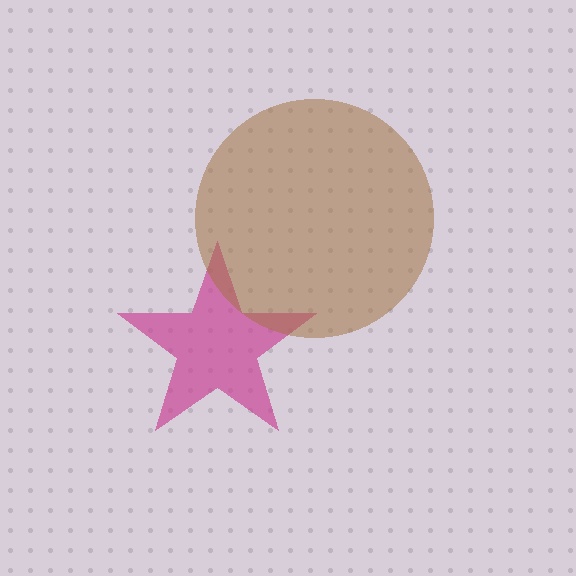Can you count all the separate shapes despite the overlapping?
Yes, there are 2 separate shapes.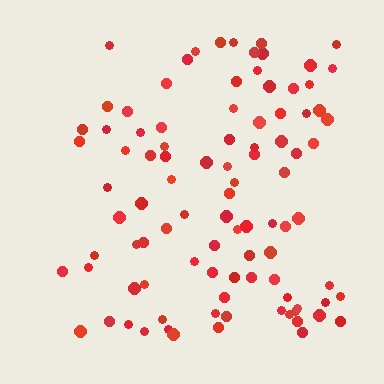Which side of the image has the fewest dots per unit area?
The left.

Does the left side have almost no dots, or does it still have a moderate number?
Still a moderate number, just noticeably fewer than the right.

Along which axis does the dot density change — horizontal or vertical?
Horizontal.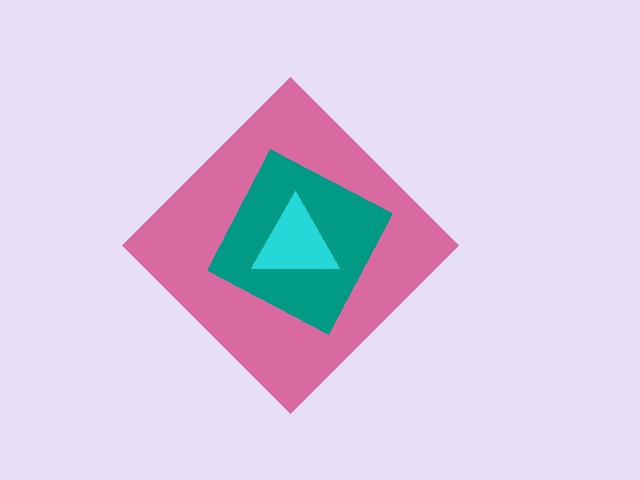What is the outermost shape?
The pink diamond.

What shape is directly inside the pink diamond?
The teal square.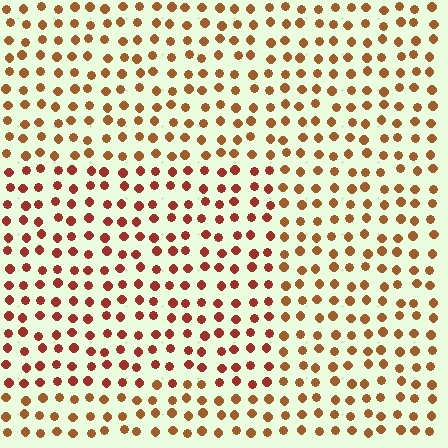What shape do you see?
I see a rectangle.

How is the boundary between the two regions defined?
The boundary is defined purely by a slight shift in hue (about 24 degrees). Spacing, size, and orientation are identical on both sides.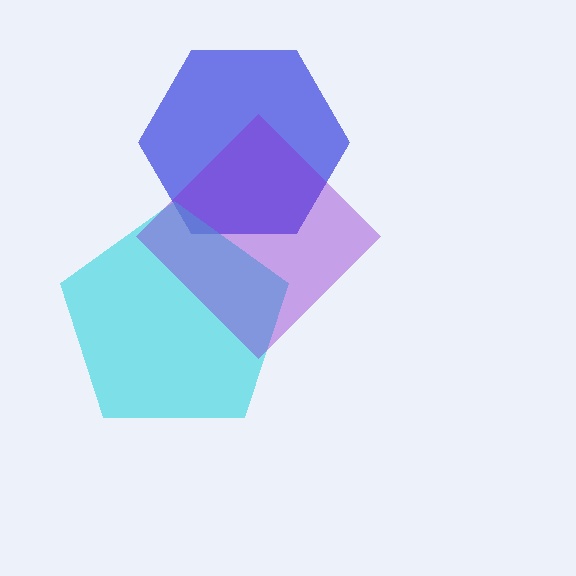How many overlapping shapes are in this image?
There are 3 overlapping shapes in the image.